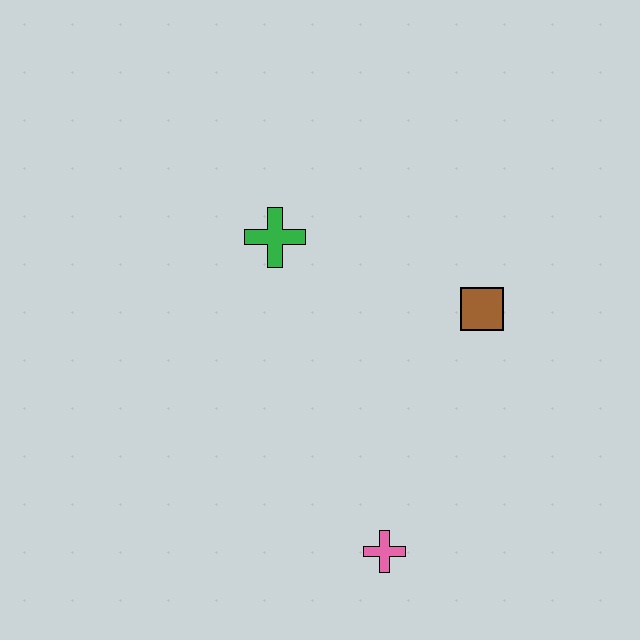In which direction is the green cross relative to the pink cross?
The green cross is above the pink cross.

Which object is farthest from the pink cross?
The green cross is farthest from the pink cross.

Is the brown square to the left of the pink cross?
No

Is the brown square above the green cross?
No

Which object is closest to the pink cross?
The brown square is closest to the pink cross.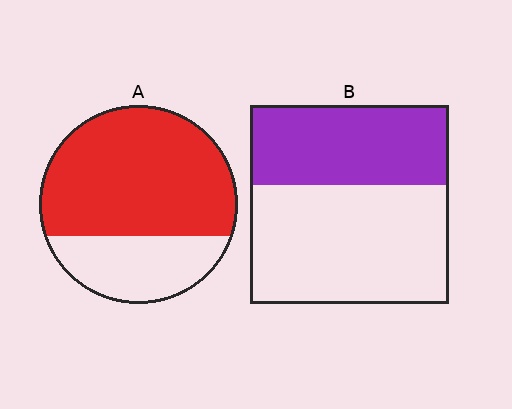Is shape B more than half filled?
No.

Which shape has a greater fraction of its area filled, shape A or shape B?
Shape A.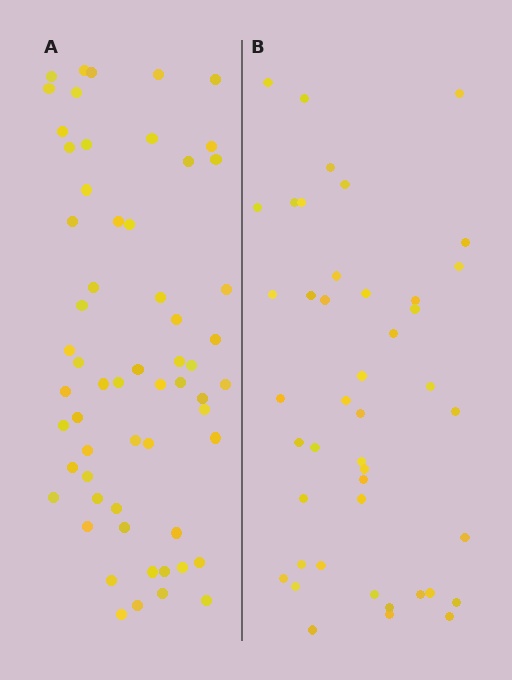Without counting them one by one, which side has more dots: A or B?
Region A (the left region) has more dots.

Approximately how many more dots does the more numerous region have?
Region A has approximately 15 more dots than region B.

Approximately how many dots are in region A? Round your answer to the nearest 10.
About 60 dots.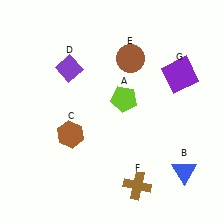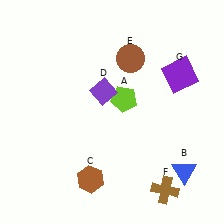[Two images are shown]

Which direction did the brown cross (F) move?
The brown cross (F) moved right.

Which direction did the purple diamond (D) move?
The purple diamond (D) moved right.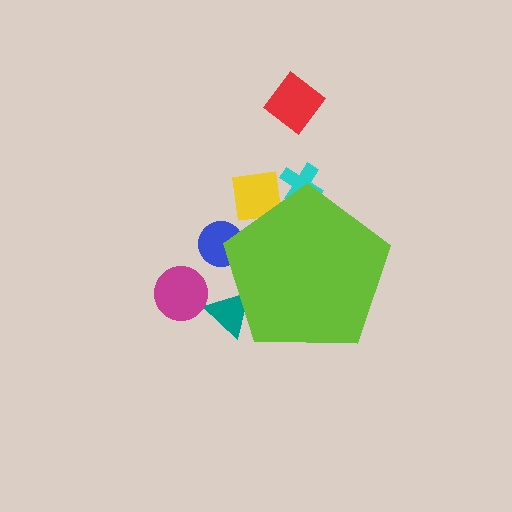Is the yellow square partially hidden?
Yes, the yellow square is partially hidden behind the lime pentagon.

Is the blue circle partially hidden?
Yes, the blue circle is partially hidden behind the lime pentagon.